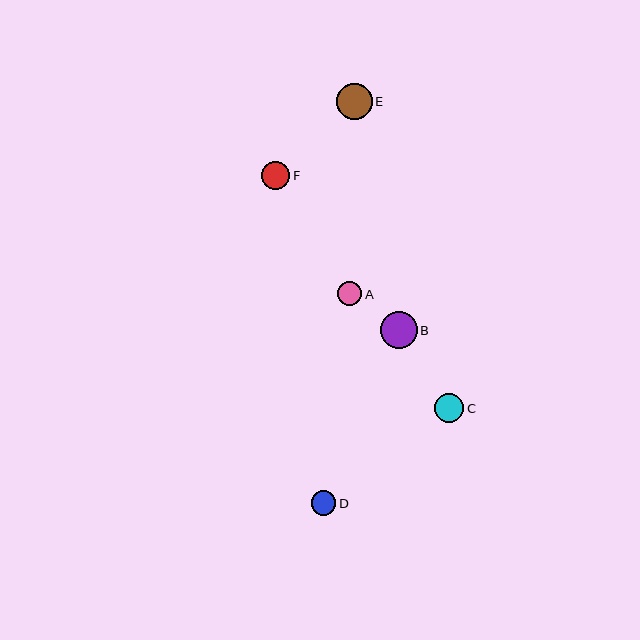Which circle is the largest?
Circle B is the largest with a size of approximately 37 pixels.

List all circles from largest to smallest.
From largest to smallest: B, E, C, F, D, A.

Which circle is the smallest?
Circle A is the smallest with a size of approximately 24 pixels.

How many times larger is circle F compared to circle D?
Circle F is approximately 1.1 times the size of circle D.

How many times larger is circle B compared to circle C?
Circle B is approximately 1.3 times the size of circle C.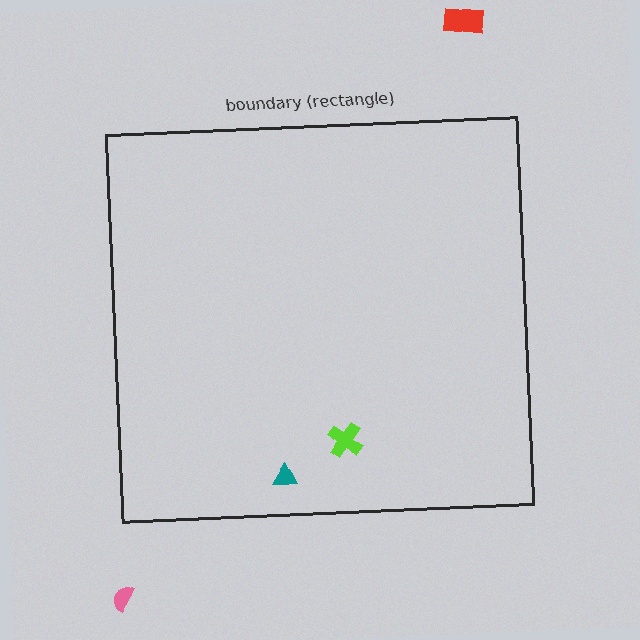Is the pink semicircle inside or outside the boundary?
Outside.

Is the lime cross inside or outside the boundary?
Inside.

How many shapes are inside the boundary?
2 inside, 2 outside.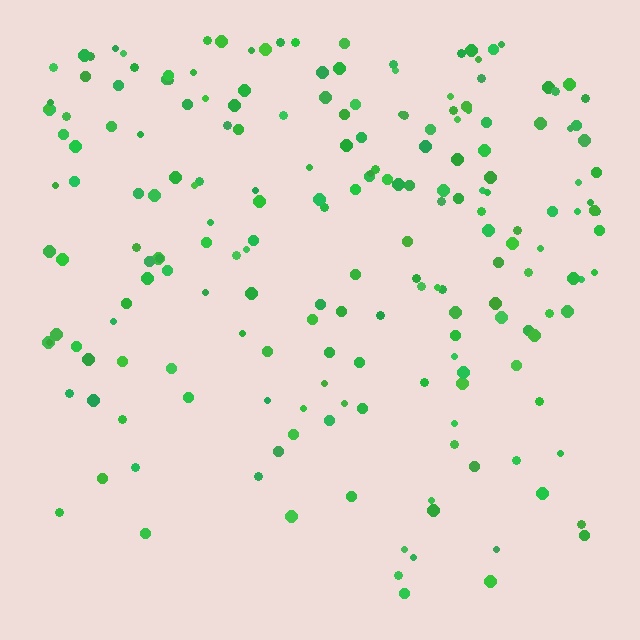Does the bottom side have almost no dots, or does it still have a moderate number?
Still a moderate number, just noticeably fewer than the top.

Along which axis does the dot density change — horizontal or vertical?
Vertical.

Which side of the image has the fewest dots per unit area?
The bottom.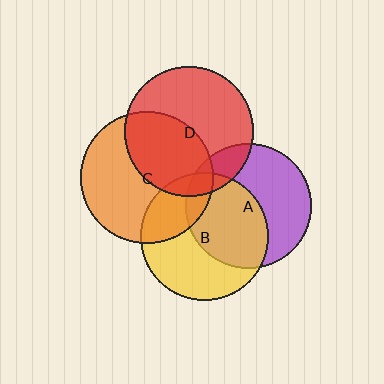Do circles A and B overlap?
Yes.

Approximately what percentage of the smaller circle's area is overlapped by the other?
Approximately 50%.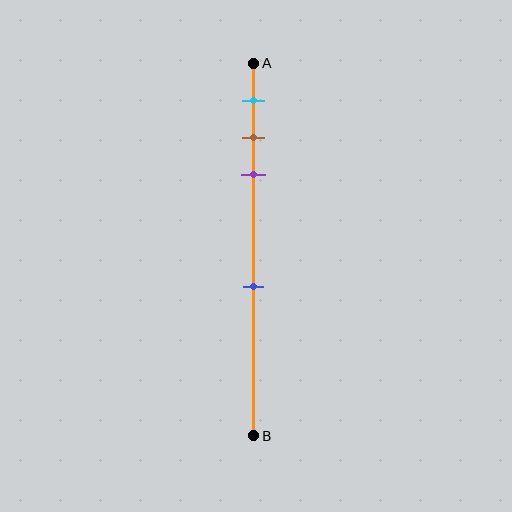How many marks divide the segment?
There are 4 marks dividing the segment.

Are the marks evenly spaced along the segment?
No, the marks are not evenly spaced.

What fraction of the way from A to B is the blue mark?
The blue mark is approximately 60% (0.6) of the way from A to B.